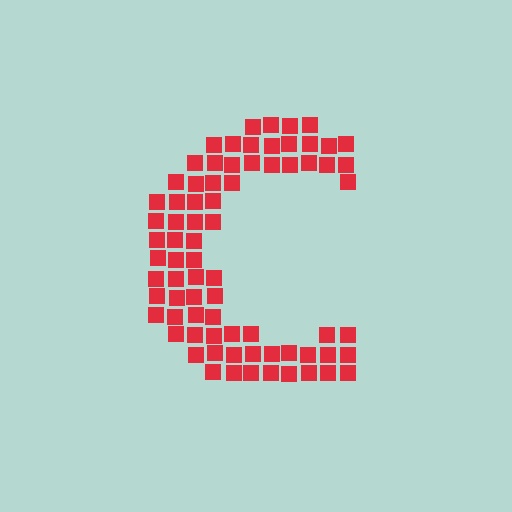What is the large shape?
The large shape is the letter C.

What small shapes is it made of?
It is made of small squares.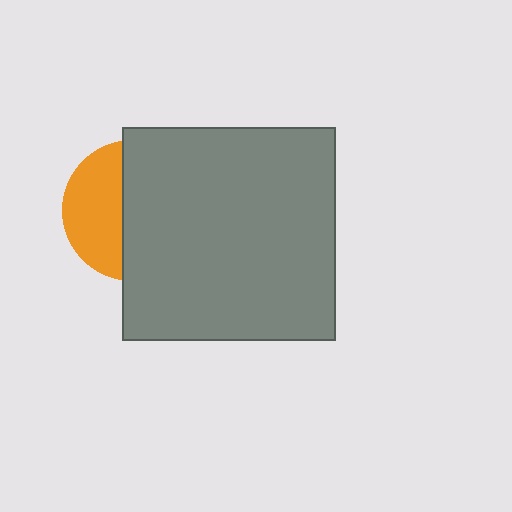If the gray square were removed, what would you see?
You would see the complete orange circle.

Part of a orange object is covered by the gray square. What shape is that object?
It is a circle.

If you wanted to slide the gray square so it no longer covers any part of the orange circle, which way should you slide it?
Slide it right — that is the most direct way to separate the two shapes.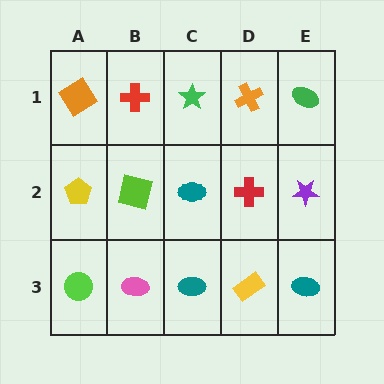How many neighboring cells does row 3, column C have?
3.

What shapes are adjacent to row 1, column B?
A lime square (row 2, column B), an orange diamond (row 1, column A), a green star (row 1, column C).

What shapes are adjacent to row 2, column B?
A red cross (row 1, column B), a pink ellipse (row 3, column B), a yellow pentagon (row 2, column A), a teal ellipse (row 2, column C).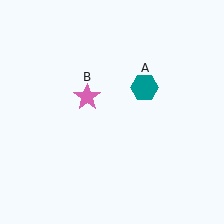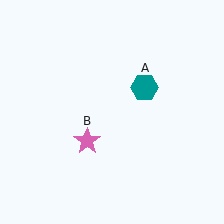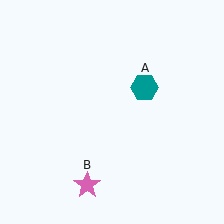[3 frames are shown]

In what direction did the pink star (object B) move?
The pink star (object B) moved down.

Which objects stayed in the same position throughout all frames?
Teal hexagon (object A) remained stationary.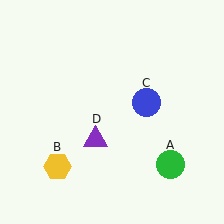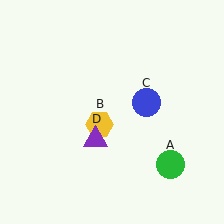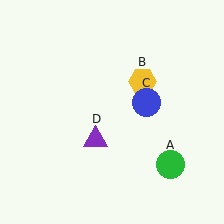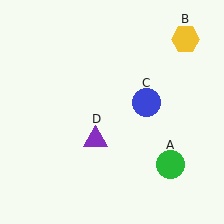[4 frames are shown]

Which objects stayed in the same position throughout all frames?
Green circle (object A) and blue circle (object C) and purple triangle (object D) remained stationary.